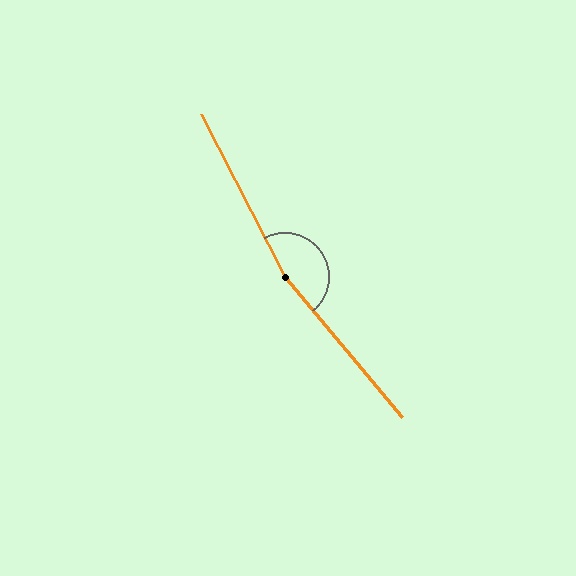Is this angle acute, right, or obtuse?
It is obtuse.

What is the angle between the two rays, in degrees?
Approximately 167 degrees.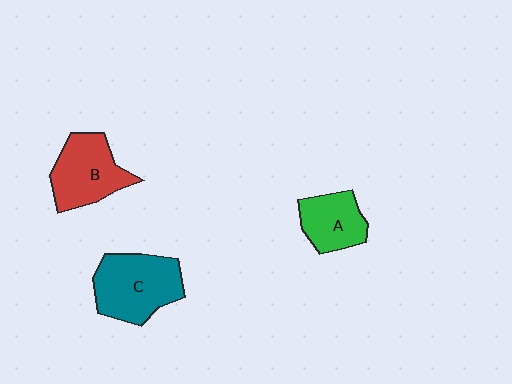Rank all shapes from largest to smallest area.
From largest to smallest: C (teal), B (red), A (green).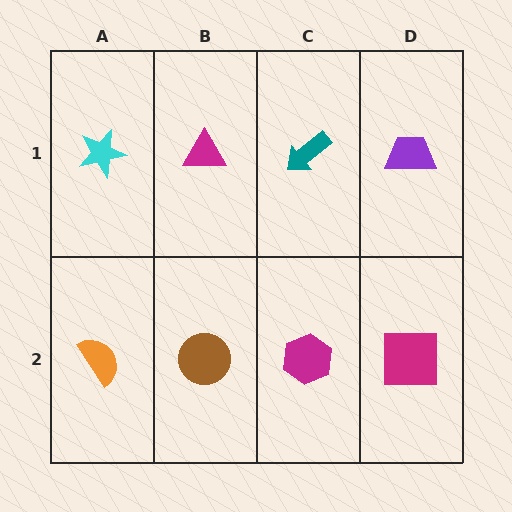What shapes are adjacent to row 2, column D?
A purple trapezoid (row 1, column D), a magenta hexagon (row 2, column C).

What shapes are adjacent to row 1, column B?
A brown circle (row 2, column B), a cyan star (row 1, column A), a teal arrow (row 1, column C).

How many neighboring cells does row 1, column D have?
2.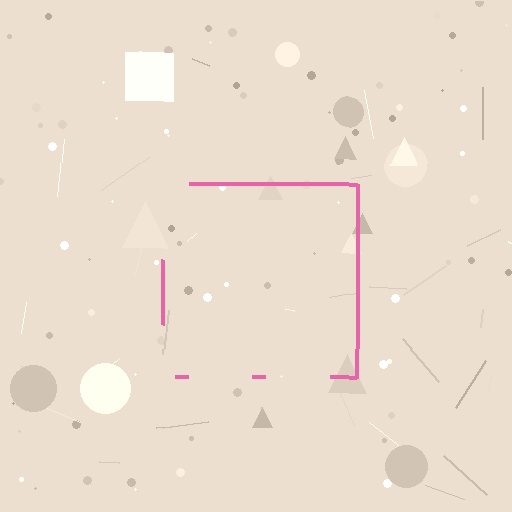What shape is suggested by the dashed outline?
The dashed outline suggests a square.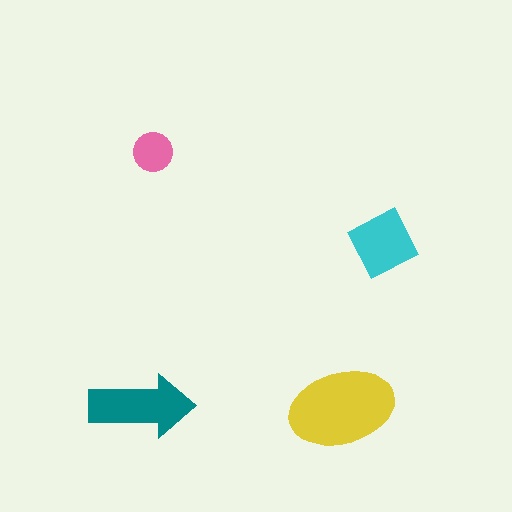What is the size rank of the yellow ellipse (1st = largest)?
1st.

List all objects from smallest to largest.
The pink circle, the cyan diamond, the teal arrow, the yellow ellipse.